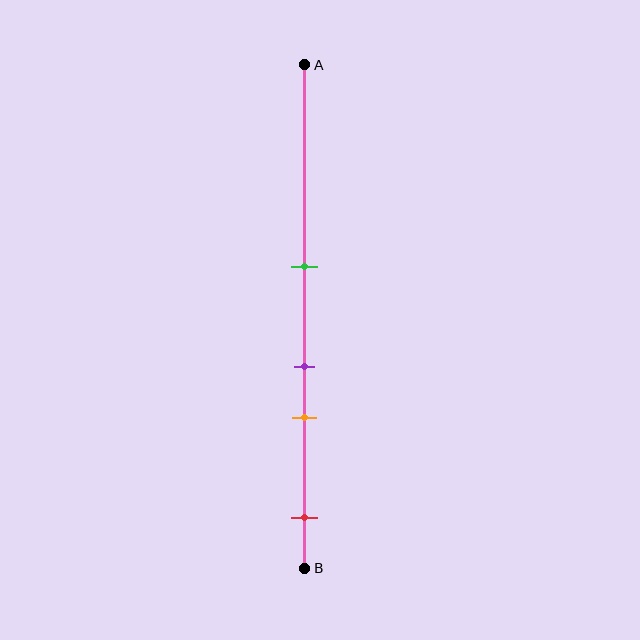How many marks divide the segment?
There are 4 marks dividing the segment.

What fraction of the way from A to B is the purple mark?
The purple mark is approximately 60% (0.6) of the way from A to B.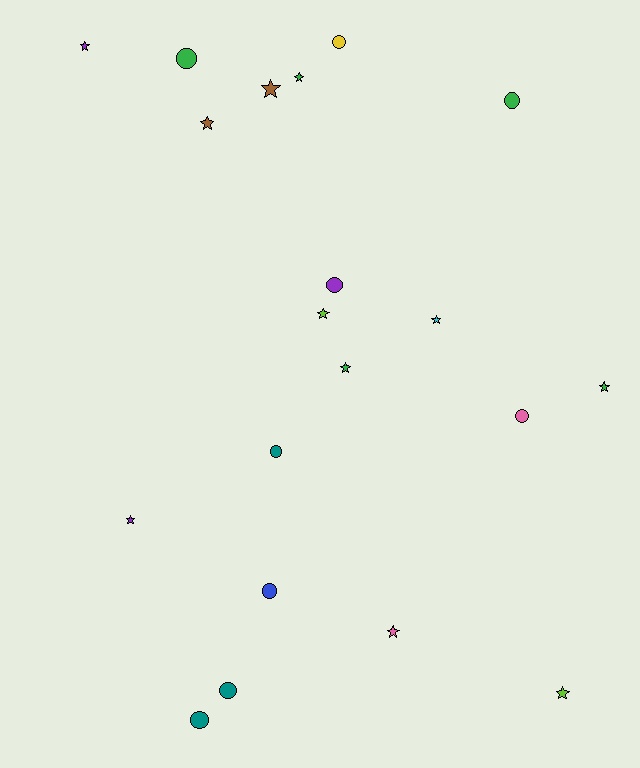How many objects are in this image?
There are 20 objects.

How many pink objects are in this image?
There are 2 pink objects.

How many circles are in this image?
There are 9 circles.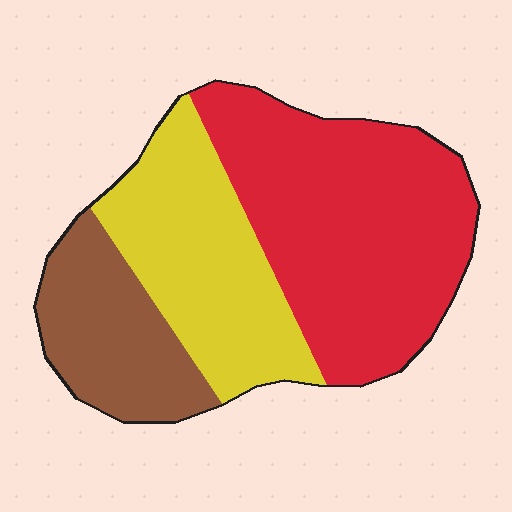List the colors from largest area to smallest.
From largest to smallest: red, yellow, brown.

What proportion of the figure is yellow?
Yellow covers roughly 30% of the figure.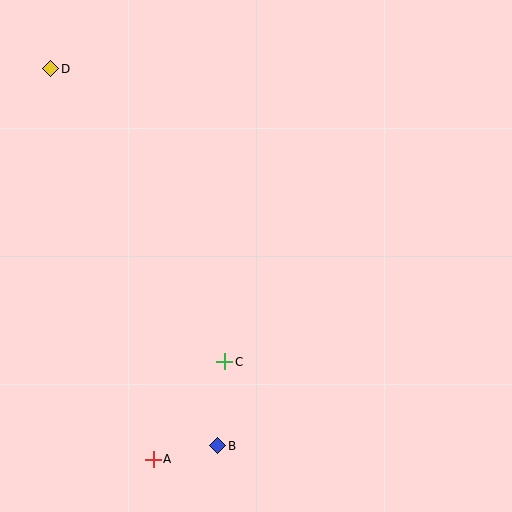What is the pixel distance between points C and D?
The distance between C and D is 341 pixels.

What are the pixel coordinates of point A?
Point A is at (153, 459).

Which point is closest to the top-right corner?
Point C is closest to the top-right corner.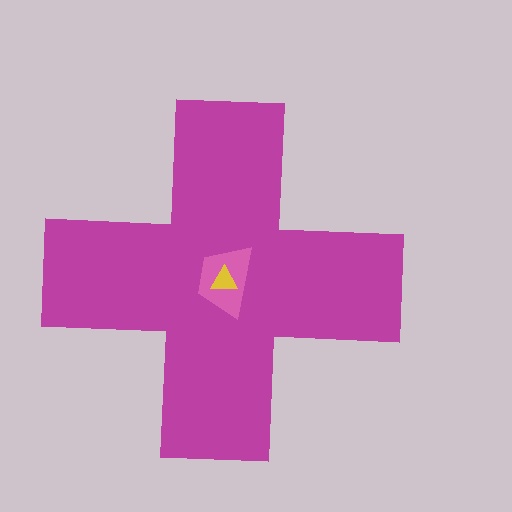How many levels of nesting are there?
3.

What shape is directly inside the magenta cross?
The pink trapezoid.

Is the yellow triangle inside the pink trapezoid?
Yes.